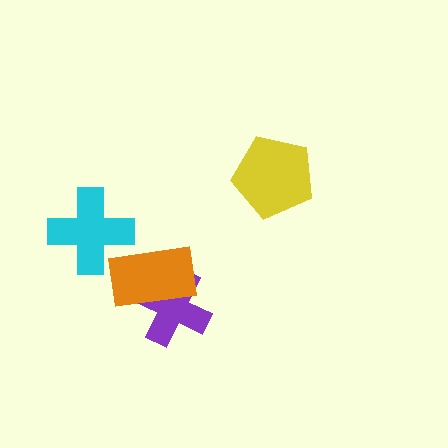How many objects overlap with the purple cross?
1 object overlaps with the purple cross.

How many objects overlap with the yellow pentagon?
0 objects overlap with the yellow pentagon.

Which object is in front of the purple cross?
The orange rectangle is in front of the purple cross.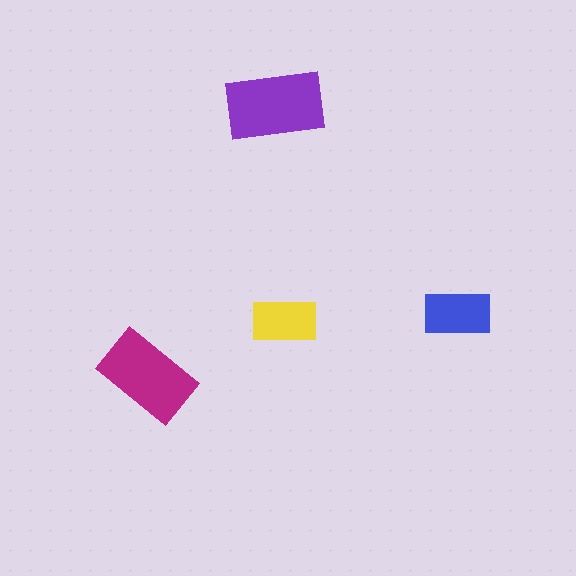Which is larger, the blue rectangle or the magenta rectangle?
The magenta one.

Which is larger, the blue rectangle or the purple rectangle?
The purple one.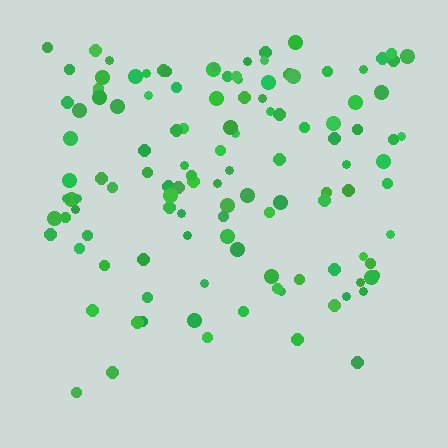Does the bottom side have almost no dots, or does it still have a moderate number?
Still a moderate number, just noticeably fewer than the top.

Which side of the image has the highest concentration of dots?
The top.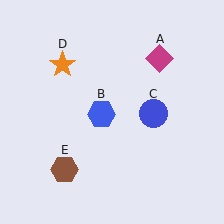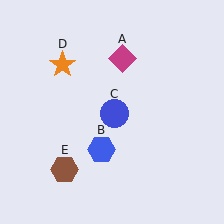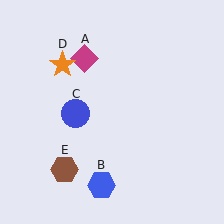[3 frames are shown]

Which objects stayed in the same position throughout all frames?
Orange star (object D) and brown hexagon (object E) remained stationary.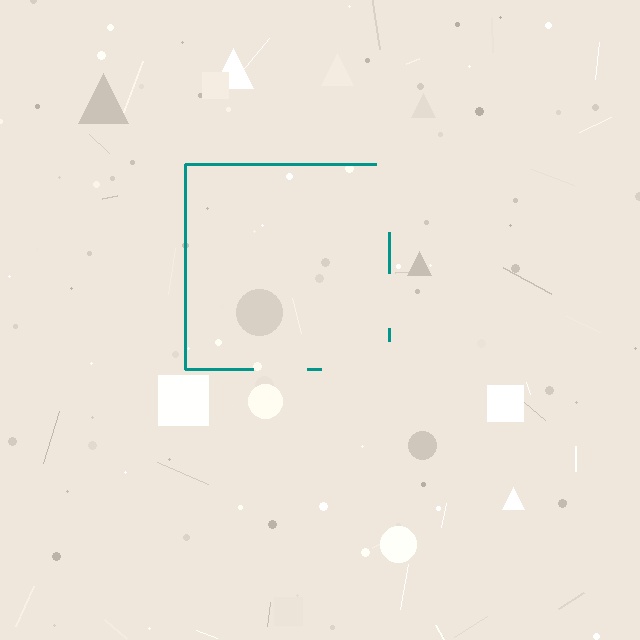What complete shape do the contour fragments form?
The contour fragments form a square.